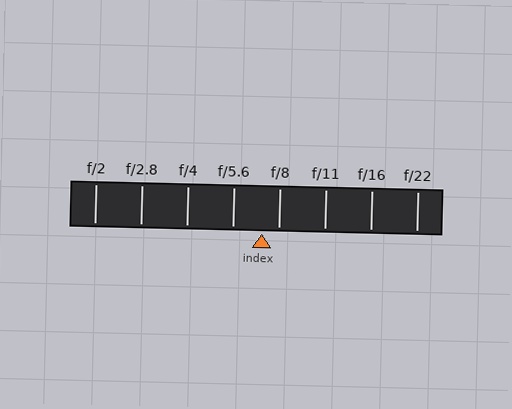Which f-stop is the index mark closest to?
The index mark is closest to f/8.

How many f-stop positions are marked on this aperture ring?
There are 8 f-stop positions marked.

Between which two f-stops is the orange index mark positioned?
The index mark is between f/5.6 and f/8.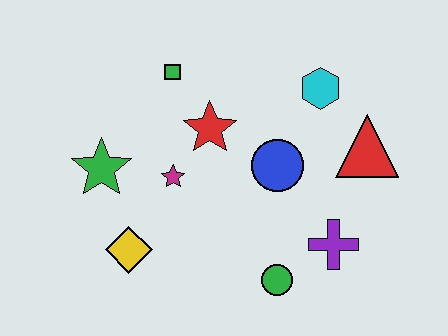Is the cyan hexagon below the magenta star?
No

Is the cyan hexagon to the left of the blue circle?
No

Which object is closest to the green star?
The magenta star is closest to the green star.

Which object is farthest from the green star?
The red triangle is farthest from the green star.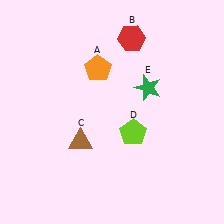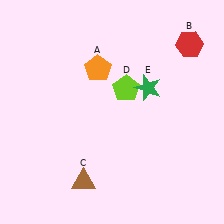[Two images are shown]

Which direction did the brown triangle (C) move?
The brown triangle (C) moved down.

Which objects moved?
The objects that moved are: the red hexagon (B), the brown triangle (C), the lime pentagon (D).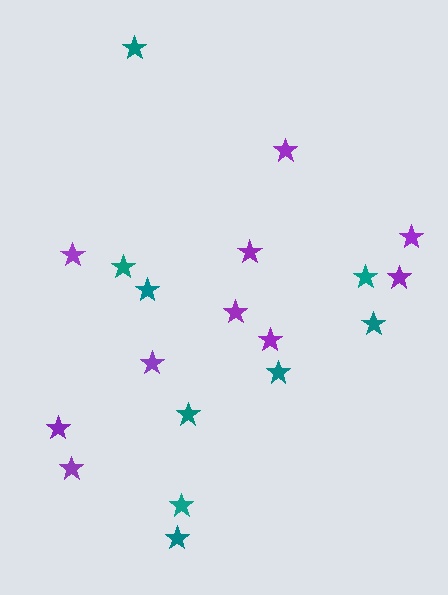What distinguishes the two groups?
There are 2 groups: one group of purple stars (10) and one group of teal stars (9).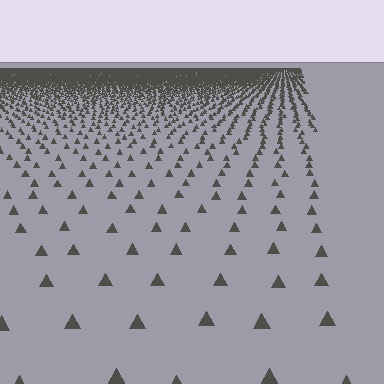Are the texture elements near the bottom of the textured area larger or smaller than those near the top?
Larger. Near the bottom, elements are closer to the viewer and appear at a bigger on-screen size.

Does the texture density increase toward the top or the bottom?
Density increases toward the top.